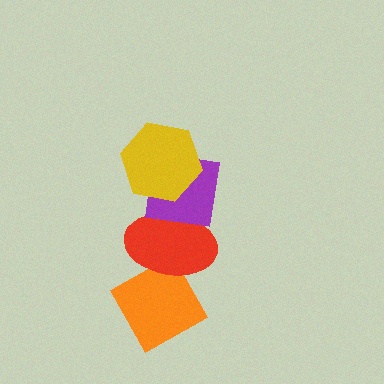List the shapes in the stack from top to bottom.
From top to bottom: the yellow hexagon, the purple square, the red ellipse, the orange diamond.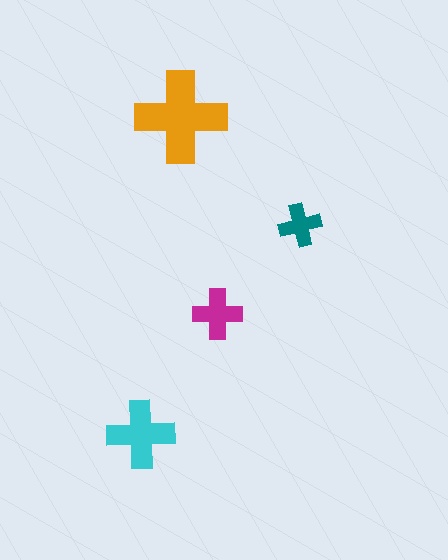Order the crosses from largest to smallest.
the orange one, the cyan one, the magenta one, the teal one.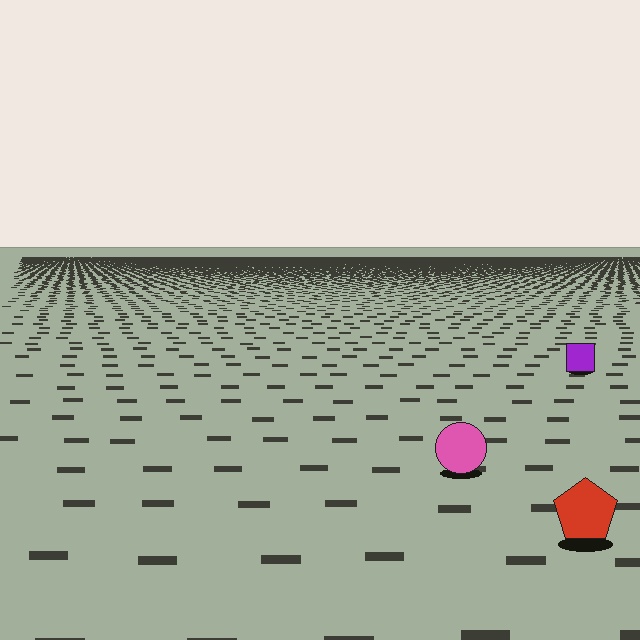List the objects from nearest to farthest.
From nearest to farthest: the red pentagon, the pink circle, the purple square.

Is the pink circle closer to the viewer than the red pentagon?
No. The red pentagon is closer — you can tell from the texture gradient: the ground texture is coarser near it.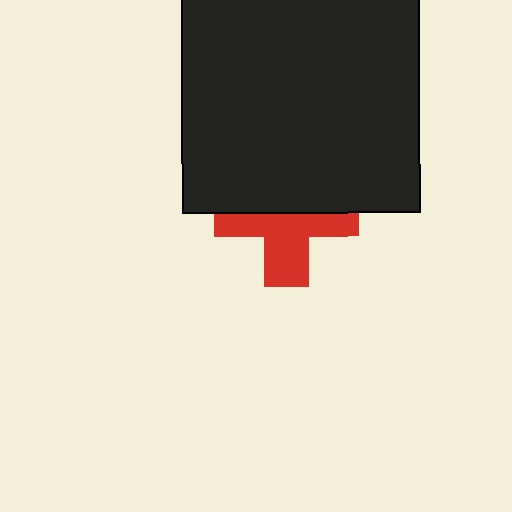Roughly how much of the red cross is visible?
About half of it is visible (roughly 51%).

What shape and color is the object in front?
The object in front is a black rectangle.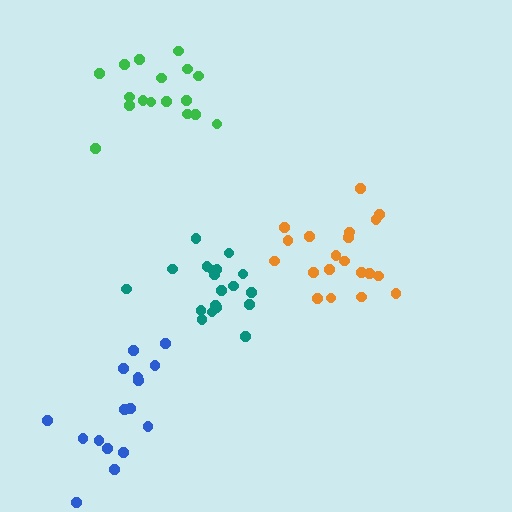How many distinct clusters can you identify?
There are 4 distinct clusters.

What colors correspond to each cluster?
The clusters are colored: green, orange, blue, teal.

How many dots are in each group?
Group 1: 17 dots, Group 2: 20 dots, Group 3: 16 dots, Group 4: 19 dots (72 total).